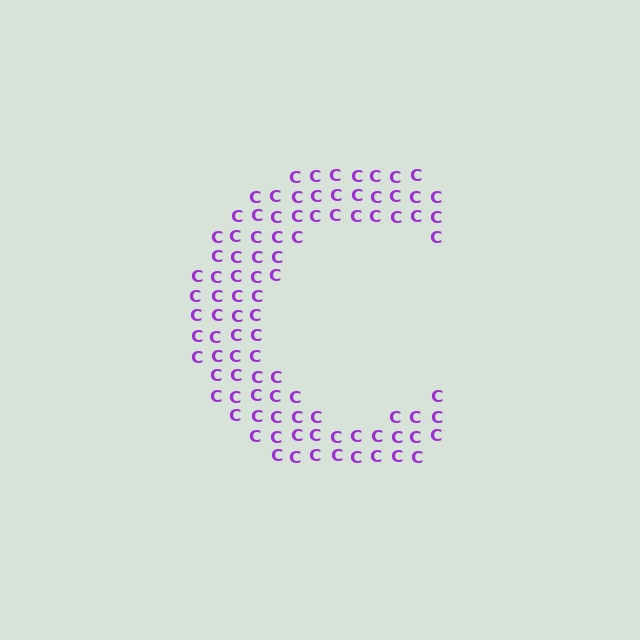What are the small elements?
The small elements are letter C's.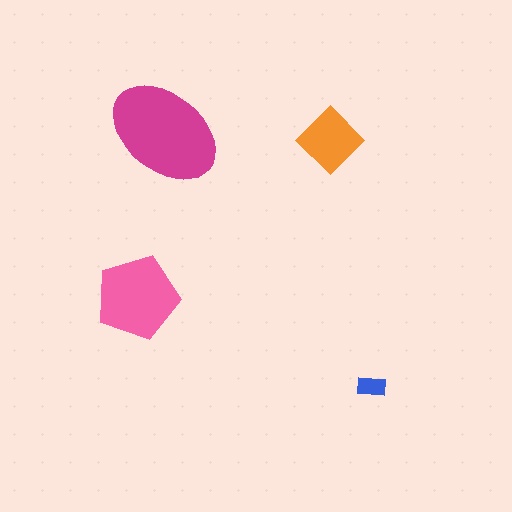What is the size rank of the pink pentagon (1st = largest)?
2nd.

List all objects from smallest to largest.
The blue rectangle, the orange diamond, the pink pentagon, the magenta ellipse.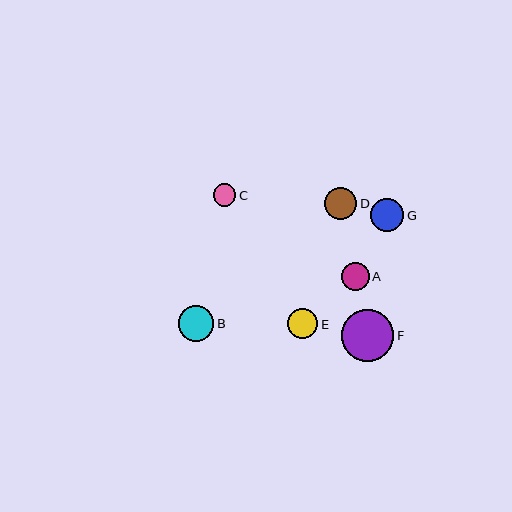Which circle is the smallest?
Circle C is the smallest with a size of approximately 23 pixels.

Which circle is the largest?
Circle F is the largest with a size of approximately 52 pixels.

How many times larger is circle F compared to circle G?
Circle F is approximately 1.6 times the size of circle G.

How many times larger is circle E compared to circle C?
Circle E is approximately 1.4 times the size of circle C.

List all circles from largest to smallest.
From largest to smallest: F, B, G, D, E, A, C.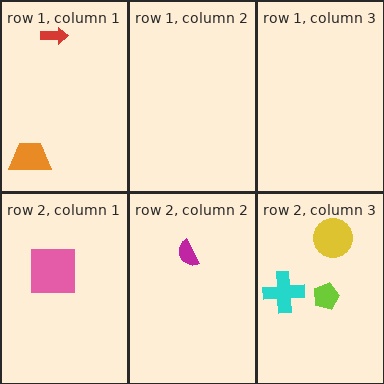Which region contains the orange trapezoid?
The row 1, column 1 region.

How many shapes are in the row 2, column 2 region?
1.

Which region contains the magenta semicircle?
The row 2, column 2 region.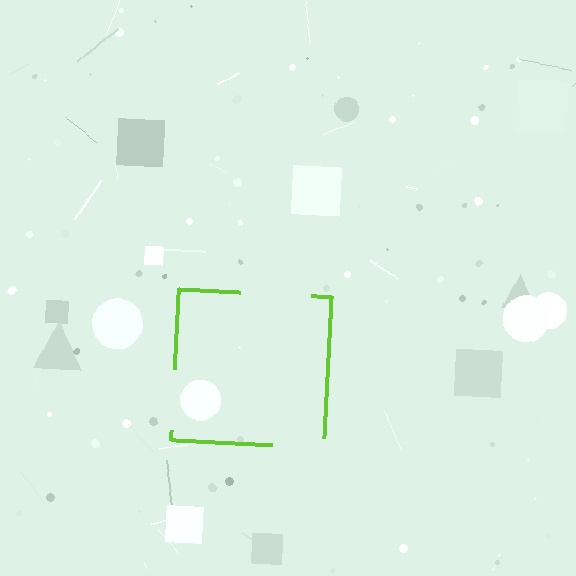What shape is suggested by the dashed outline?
The dashed outline suggests a square.